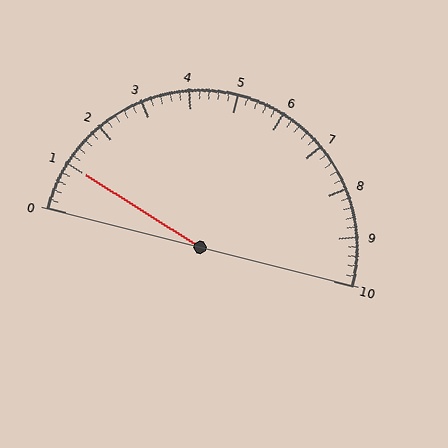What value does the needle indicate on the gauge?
The needle indicates approximately 1.0.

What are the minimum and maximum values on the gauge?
The gauge ranges from 0 to 10.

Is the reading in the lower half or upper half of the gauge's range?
The reading is in the lower half of the range (0 to 10).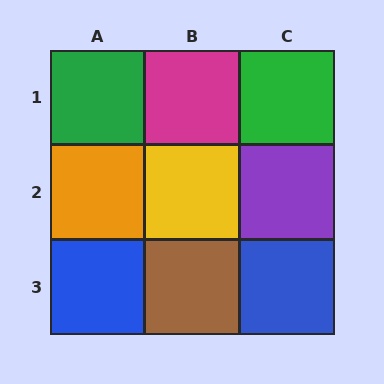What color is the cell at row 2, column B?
Yellow.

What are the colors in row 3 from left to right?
Blue, brown, blue.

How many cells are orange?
1 cell is orange.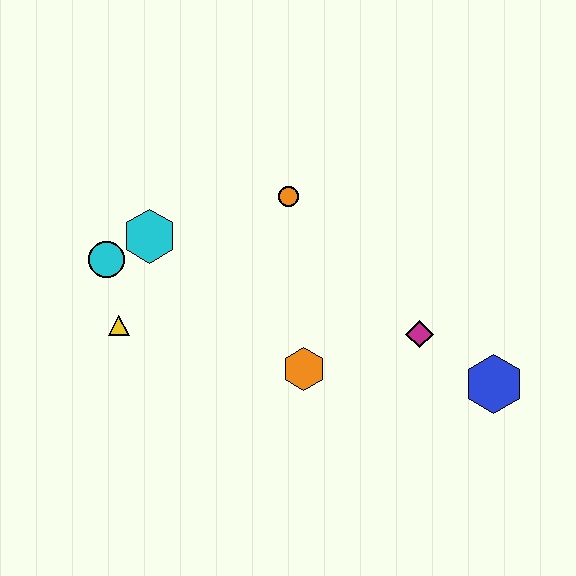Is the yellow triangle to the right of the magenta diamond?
No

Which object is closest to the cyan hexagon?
The cyan circle is closest to the cyan hexagon.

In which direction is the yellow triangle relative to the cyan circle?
The yellow triangle is below the cyan circle.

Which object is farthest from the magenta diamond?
The cyan circle is farthest from the magenta diamond.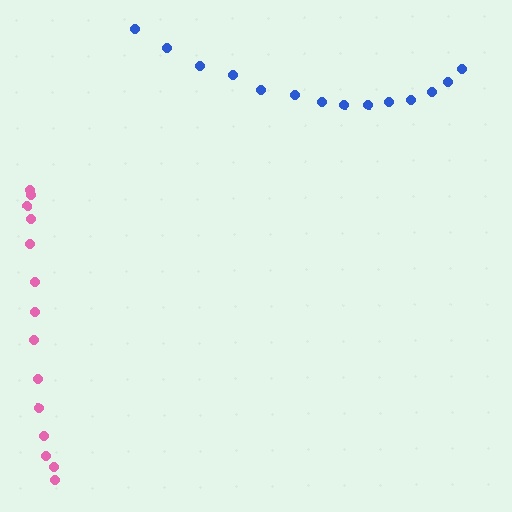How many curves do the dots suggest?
There are 2 distinct paths.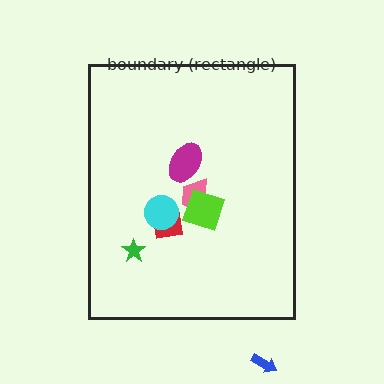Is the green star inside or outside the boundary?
Inside.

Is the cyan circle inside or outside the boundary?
Inside.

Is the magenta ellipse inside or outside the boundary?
Inside.